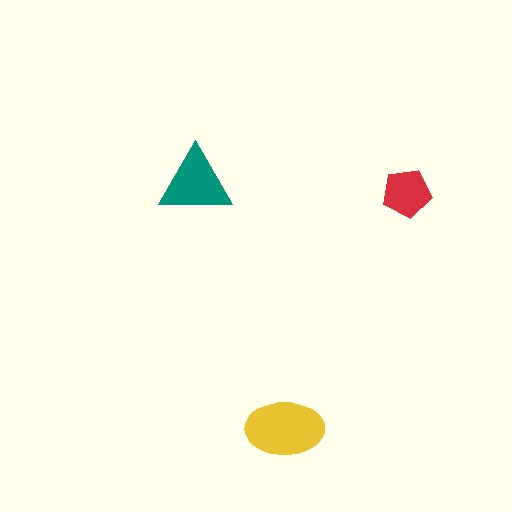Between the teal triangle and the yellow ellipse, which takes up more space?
The yellow ellipse.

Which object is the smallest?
The red pentagon.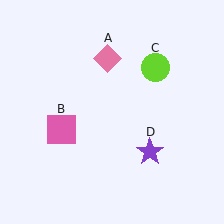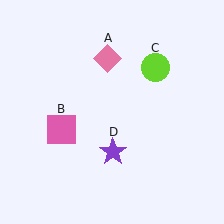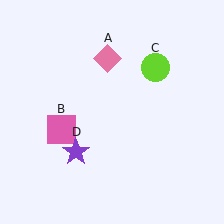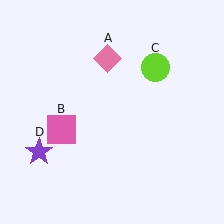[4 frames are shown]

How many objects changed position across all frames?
1 object changed position: purple star (object D).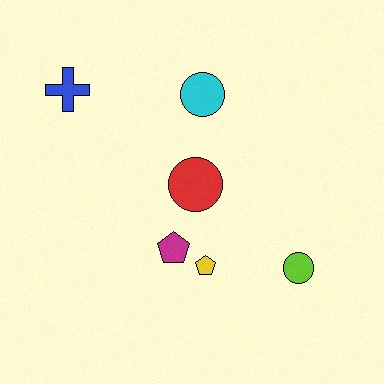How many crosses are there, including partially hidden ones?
There is 1 cross.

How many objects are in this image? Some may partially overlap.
There are 6 objects.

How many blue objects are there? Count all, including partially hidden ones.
There is 1 blue object.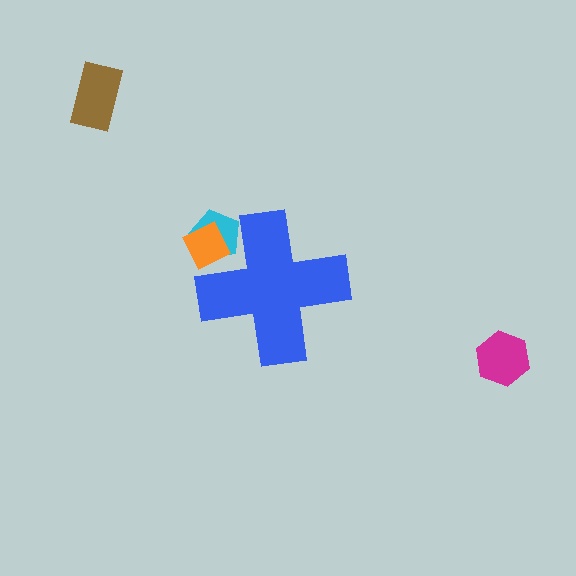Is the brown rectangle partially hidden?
No, the brown rectangle is fully visible.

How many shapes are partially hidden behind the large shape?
2 shapes are partially hidden.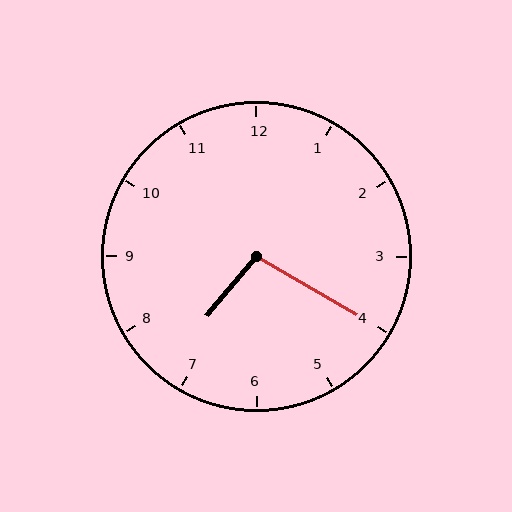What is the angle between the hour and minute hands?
Approximately 100 degrees.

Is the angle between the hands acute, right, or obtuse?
It is obtuse.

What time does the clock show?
7:20.